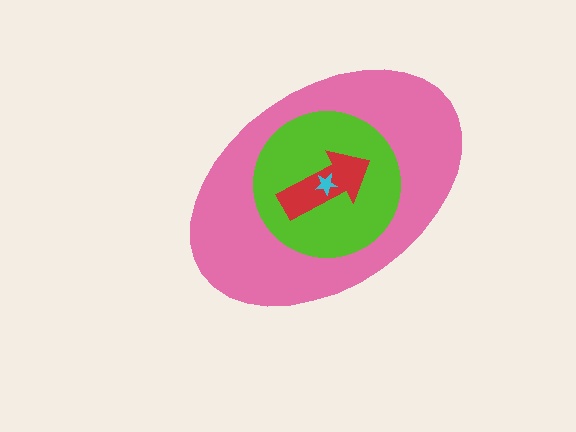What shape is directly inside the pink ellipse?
The lime circle.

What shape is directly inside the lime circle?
The red arrow.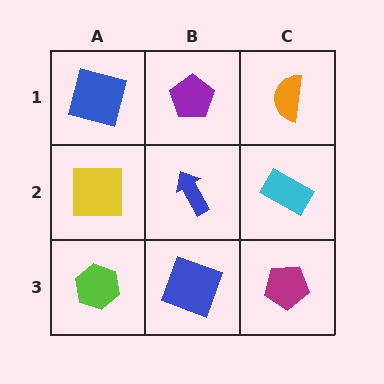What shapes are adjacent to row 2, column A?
A blue square (row 1, column A), a lime hexagon (row 3, column A), a blue arrow (row 2, column B).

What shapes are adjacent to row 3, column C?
A cyan rectangle (row 2, column C), a blue square (row 3, column B).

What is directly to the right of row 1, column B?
An orange semicircle.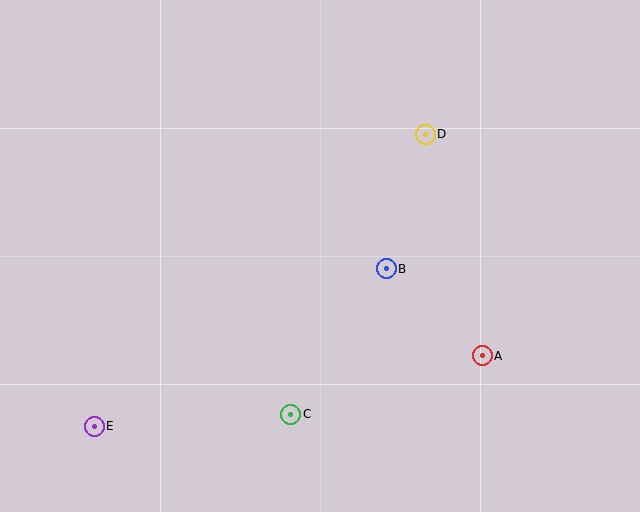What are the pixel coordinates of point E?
Point E is at (94, 426).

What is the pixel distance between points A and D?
The distance between A and D is 229 pixels.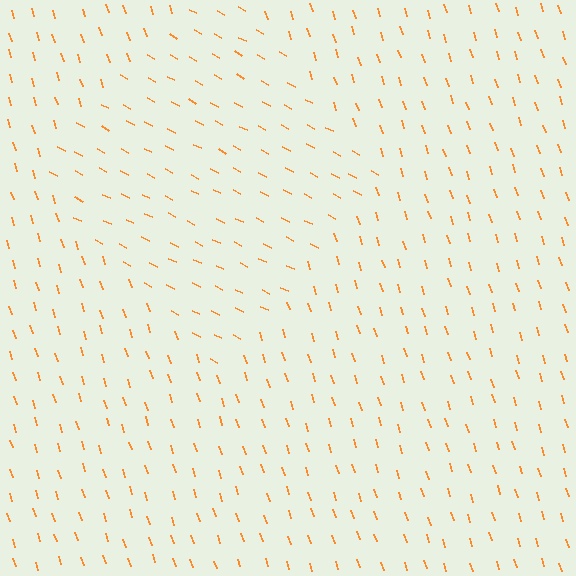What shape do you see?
I see a diamond.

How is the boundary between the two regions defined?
The boundary is defined purely by a change in line orientation (approximately 45 degrees difference). All lines are the same color and thickness.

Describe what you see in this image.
The image is filled with small orange line segments. A diamond region in the image has lines oriented differently from the surrounding lines, creating a visible texture boundary.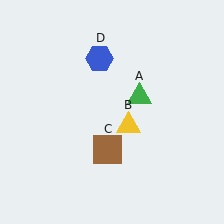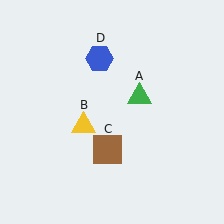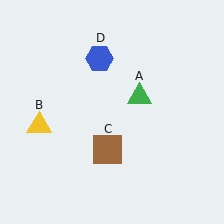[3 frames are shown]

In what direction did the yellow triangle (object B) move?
The yellow triangle (object B) moved left.